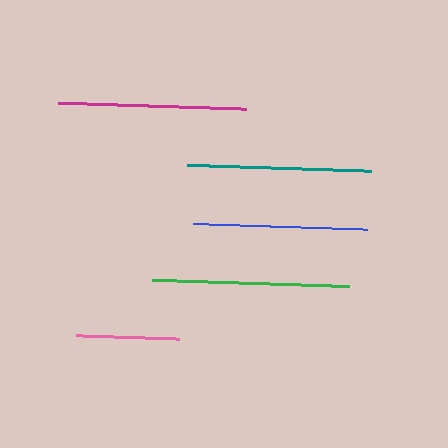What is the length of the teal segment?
The teal segment is approximately 184 pixels long.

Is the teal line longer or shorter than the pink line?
The teal line is longer than the pink line.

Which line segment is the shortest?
The pink line is the shortest at approximately 103 pixels.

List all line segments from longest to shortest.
From longest to shortest: green, magenta, teal, blue, pink.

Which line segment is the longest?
The green line is the longest at approximately 198 pixels.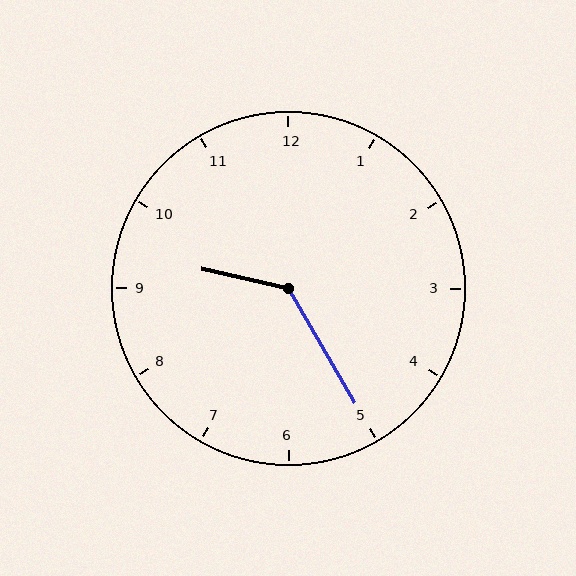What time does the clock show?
9:25.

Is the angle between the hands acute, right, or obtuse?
It is obtuse.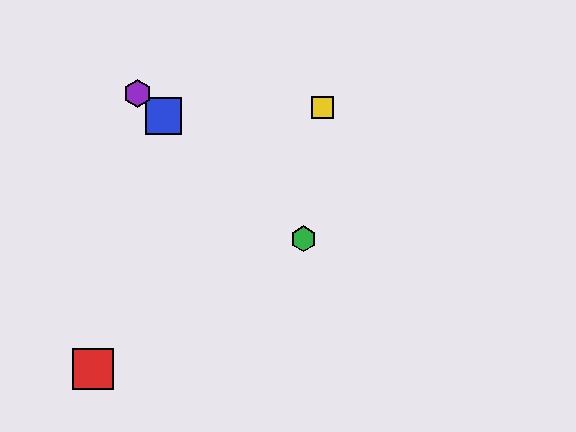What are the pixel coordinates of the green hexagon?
The green hexagon is at (303, 239).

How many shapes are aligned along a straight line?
3 shapes (the blue square, the green hexagon, the purple hexagon) are aligned along a straight line.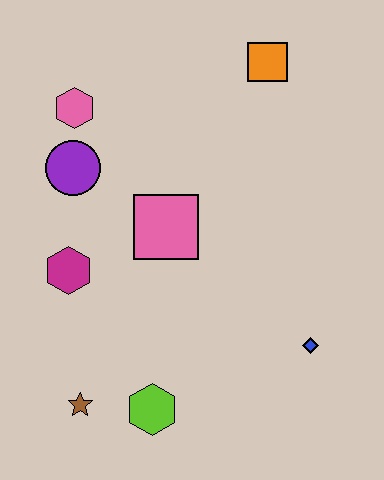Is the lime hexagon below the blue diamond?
Yes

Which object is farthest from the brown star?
The orange square is farthest from the brown star.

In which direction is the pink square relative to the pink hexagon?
The pink square is below the pink hexagon.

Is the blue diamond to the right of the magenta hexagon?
Yes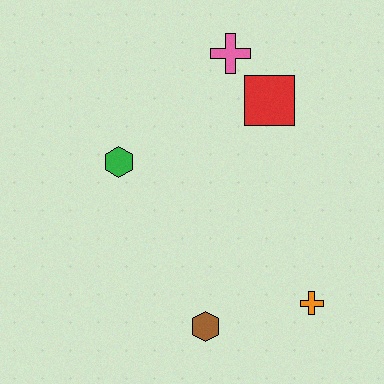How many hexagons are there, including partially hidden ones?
There are 2 hexagons.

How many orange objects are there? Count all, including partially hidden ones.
There is 1 orange object.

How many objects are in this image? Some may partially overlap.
There are 5 objects.